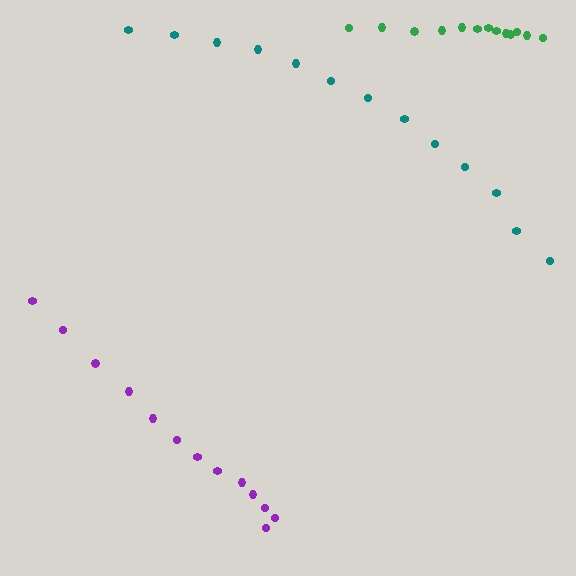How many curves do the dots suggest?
There are 3 distinct paths.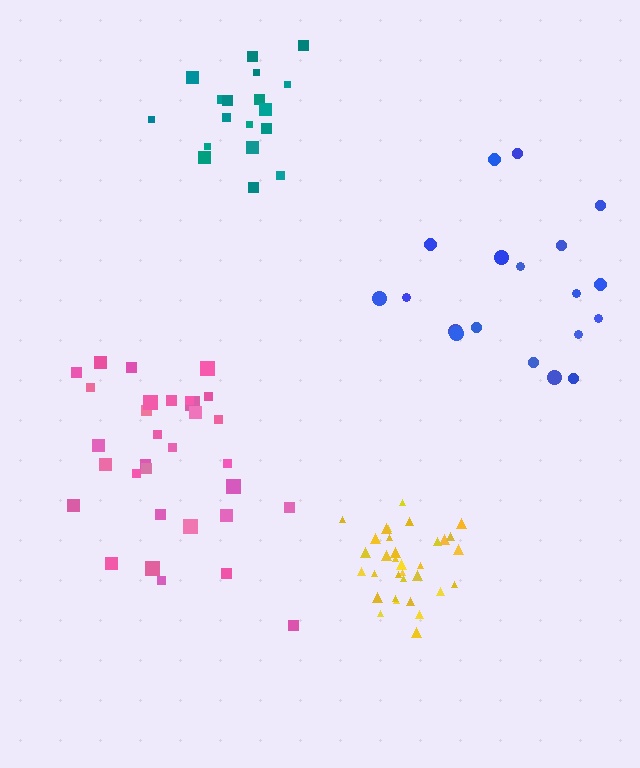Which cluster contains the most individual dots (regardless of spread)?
Yellow (33).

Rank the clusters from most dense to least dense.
yellow, teal, pink, blue.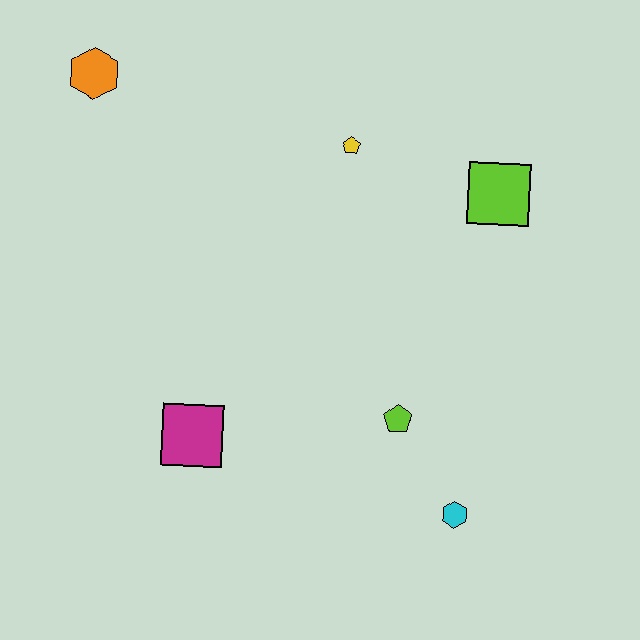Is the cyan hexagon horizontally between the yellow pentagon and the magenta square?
No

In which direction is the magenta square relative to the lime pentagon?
The magenta square is to the left of the lime pentagon.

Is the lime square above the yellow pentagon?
No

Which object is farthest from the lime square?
The orange hexagon is farthest from the lime square.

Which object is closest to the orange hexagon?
The yellow pentagon is closest to the orange hexagon.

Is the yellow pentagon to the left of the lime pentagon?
Yes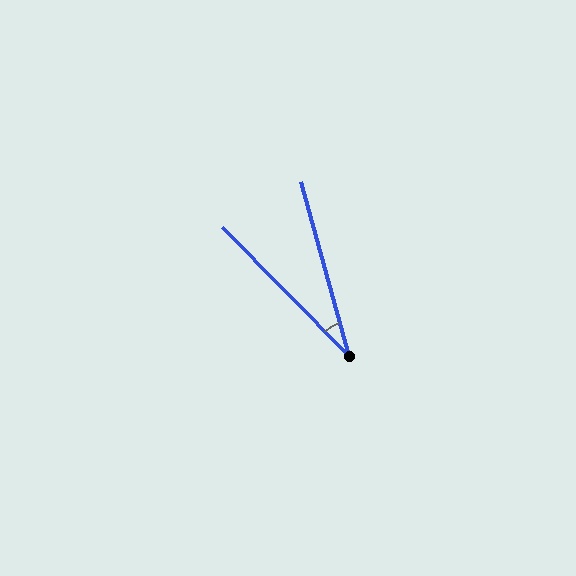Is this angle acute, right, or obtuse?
It is acute.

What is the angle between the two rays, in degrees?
Approximately 29 degrees.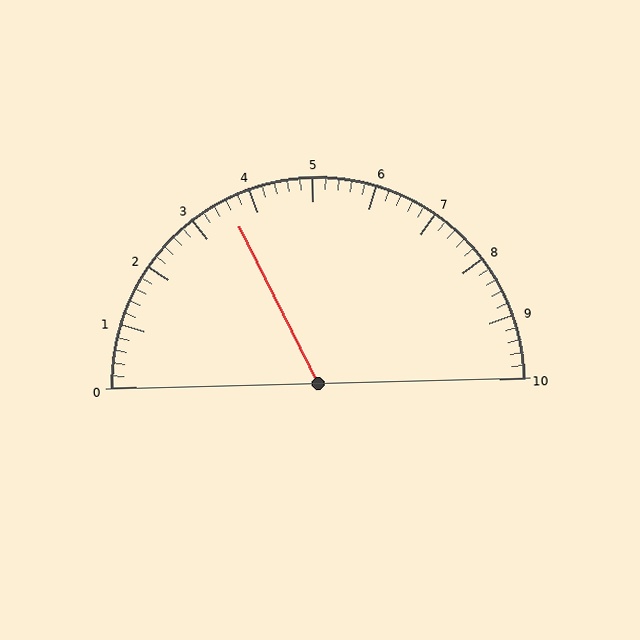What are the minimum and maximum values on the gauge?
The gauge ranges from 0 to 10.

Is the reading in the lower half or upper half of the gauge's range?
The reading is in the lower half of the range (0 to 10).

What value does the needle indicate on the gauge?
The needle indicates approximately 3.6.